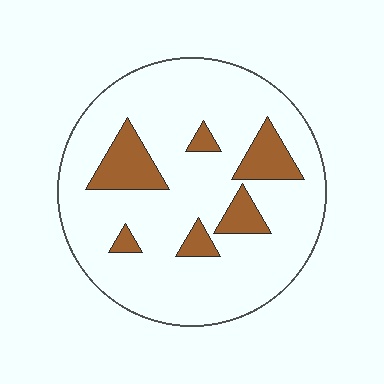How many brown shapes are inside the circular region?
6.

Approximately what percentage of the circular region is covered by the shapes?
Approximately 15%.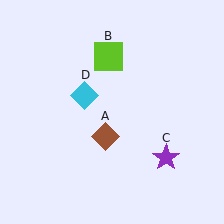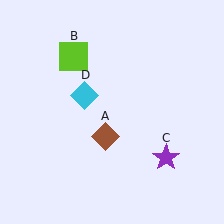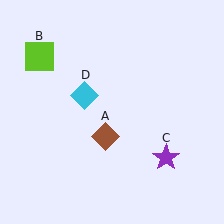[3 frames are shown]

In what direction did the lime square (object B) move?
The lime square (object B) moved left.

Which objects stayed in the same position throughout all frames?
Brown diamond (object A) and purple star (object C) and cyan diamond (object D) remained stationary.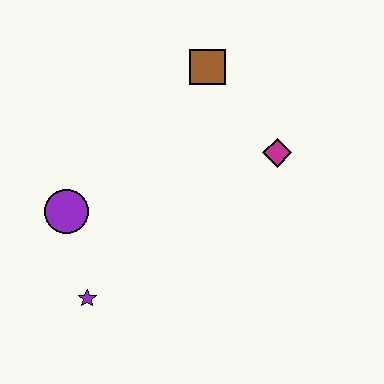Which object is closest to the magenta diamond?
The brown square is closest to the magenta diamond.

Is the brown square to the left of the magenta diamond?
Yes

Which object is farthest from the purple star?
The brown square is farthest from the purple star.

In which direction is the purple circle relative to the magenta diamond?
The purple circle is to the left of the magenta diamond.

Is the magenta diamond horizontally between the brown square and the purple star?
No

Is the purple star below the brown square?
Yes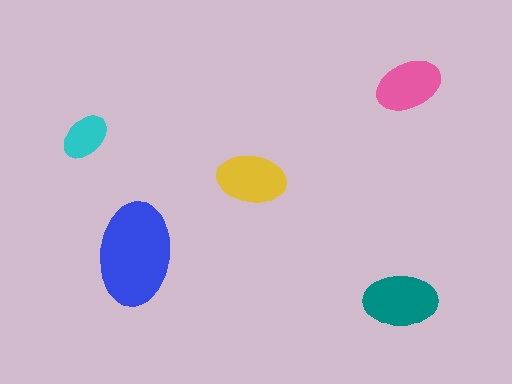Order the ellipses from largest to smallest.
the blue one, the teal one, the yellow one, the pink one, the cyan one.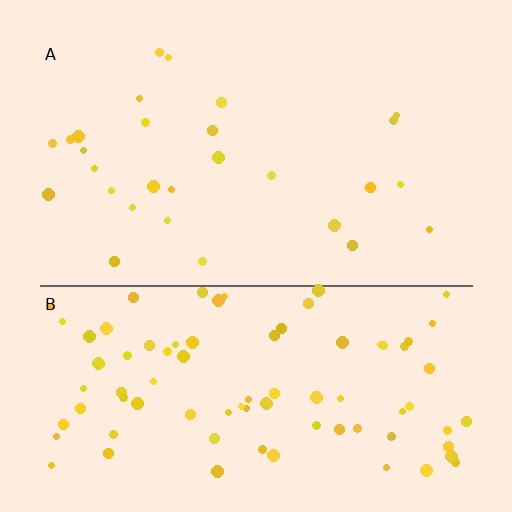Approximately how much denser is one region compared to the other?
Approximately 3.0× — region B over region A.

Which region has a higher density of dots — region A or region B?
B (the bottom).